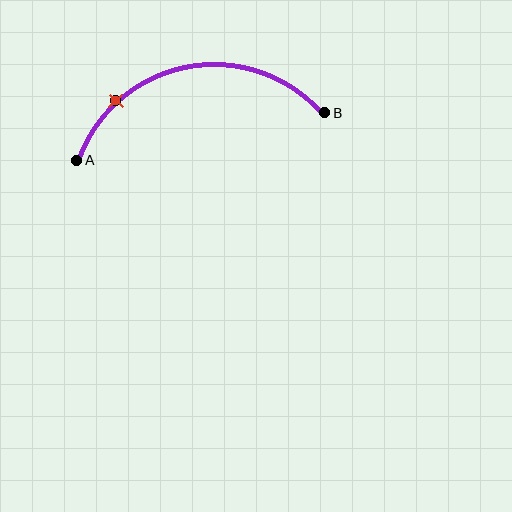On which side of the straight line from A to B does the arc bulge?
The arc bulges above the straight line connecting A and B.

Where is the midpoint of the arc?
The arc midpoint is the point on the curve farthest from the straight line joining A and B. It sits above that line.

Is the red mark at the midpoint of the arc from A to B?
No. The red mark lies on the arc but is closer to endpoint A. The arc midpoint would be at the point on the curve equidistant along the arc from both A and B.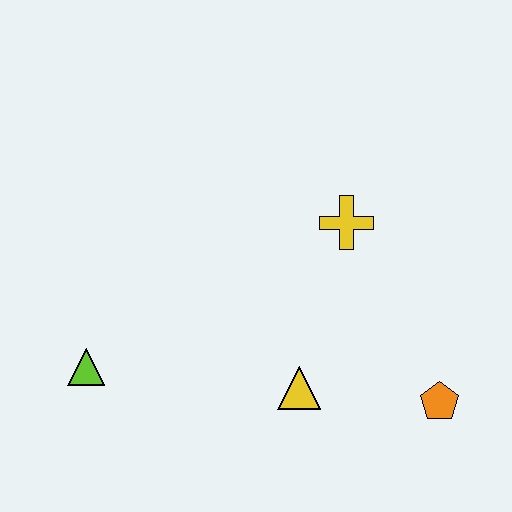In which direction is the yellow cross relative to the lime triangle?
The yellow cross is to the right of the lime triangle.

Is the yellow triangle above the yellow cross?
No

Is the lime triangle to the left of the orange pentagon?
Yes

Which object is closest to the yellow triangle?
The orange pentagon is closest to the yellow triangle.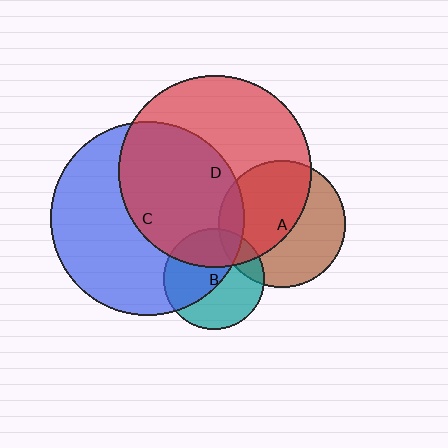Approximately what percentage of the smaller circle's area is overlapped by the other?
Approximately 10%.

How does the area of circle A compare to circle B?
Approximately 1.6 times.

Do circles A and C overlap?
Yes.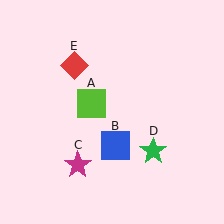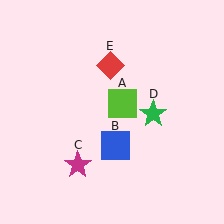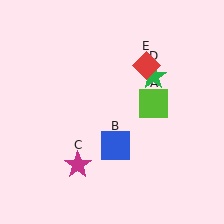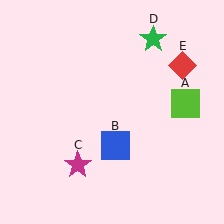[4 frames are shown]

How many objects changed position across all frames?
3 objects changed position: lime square (object A), green star (object D), red diamond (object E).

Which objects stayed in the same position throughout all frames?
Blue square (object B) and magenta star (object C) remained stationary.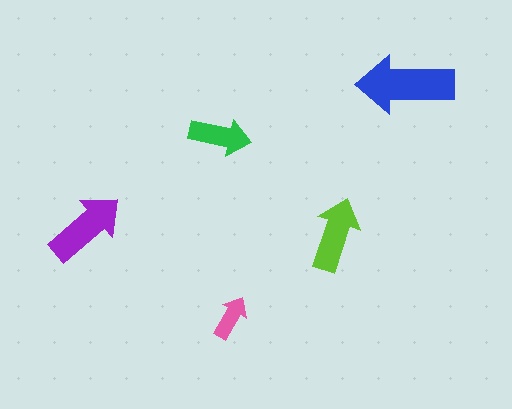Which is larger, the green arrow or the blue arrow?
The blue one.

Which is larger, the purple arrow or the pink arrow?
The purple one.